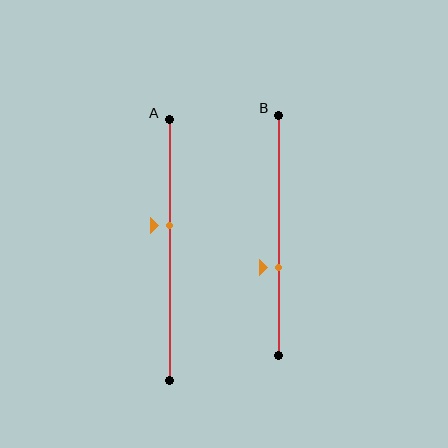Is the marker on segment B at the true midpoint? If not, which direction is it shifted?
No, the marker on segment B is shifted downward by about 13% of the segment length.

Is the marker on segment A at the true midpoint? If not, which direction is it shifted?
No, the marker on segment A is shifted upward by about 10% of the segment length.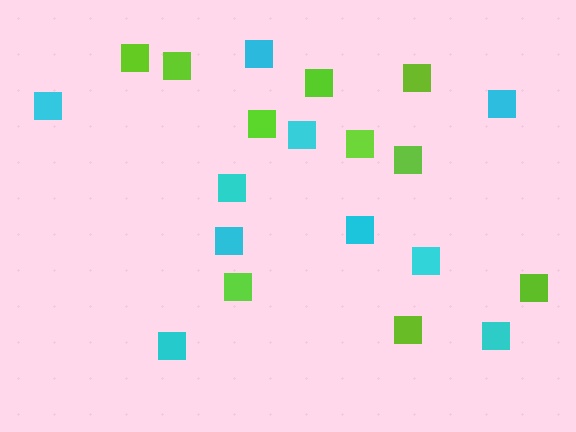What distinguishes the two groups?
There are 2 groups: one group of cyan squares (10) and one group of lime squares (10).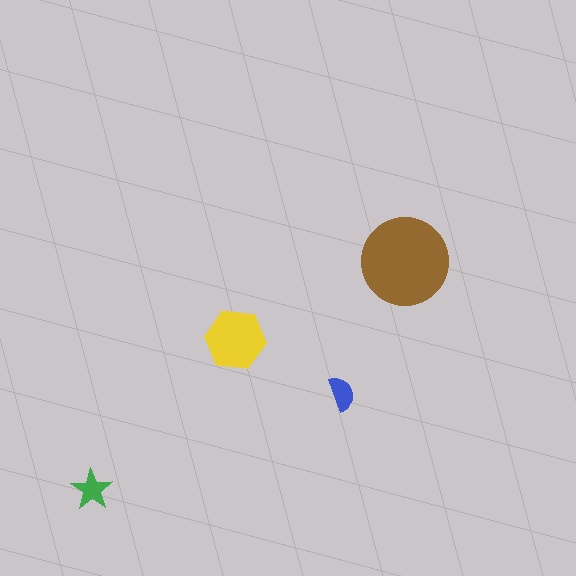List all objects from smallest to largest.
The blue semicircle, the green star, the yellow hexagon, the brown circle.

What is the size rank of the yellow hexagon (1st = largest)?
2nd.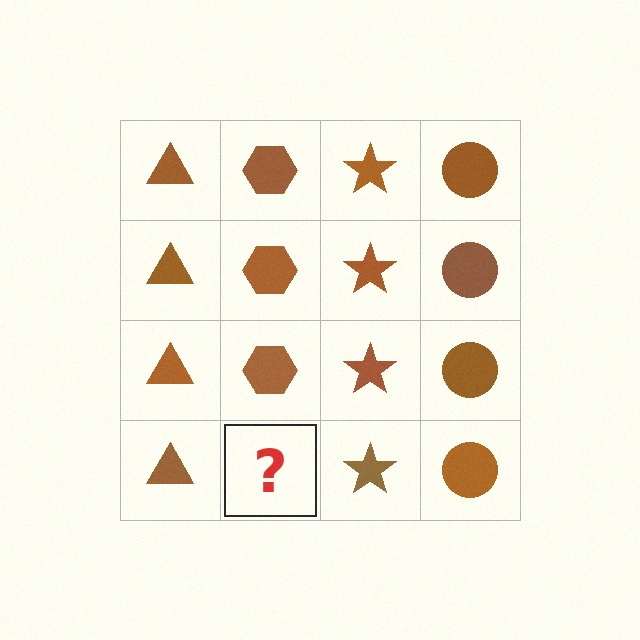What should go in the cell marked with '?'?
The missing cell should contain a brown hexagon.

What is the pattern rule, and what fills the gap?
The rule is that each column has a consistent shape. The gap should be filled with a brown hexagon.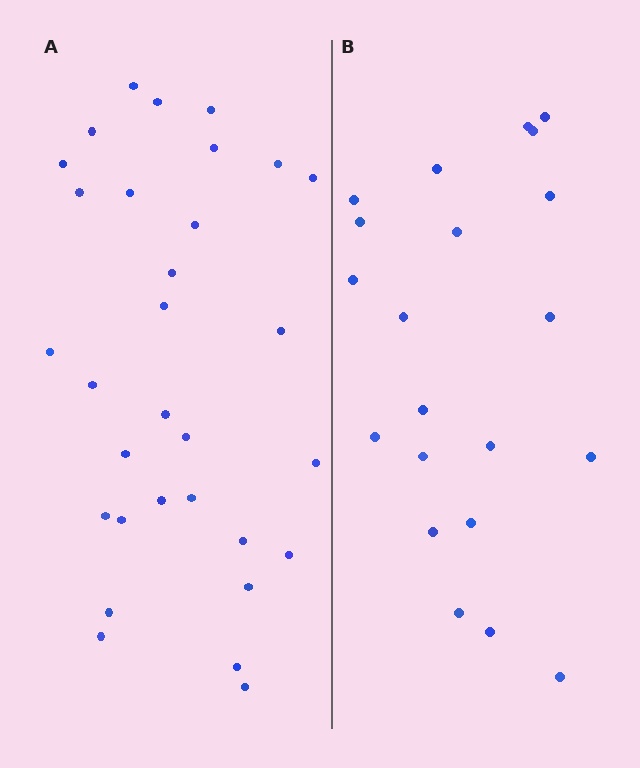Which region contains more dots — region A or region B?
Region A (the left region) has more dots.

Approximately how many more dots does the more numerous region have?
Region A has roughly 10 or so more dots than region B.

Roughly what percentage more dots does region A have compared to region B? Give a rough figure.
About 50% more.